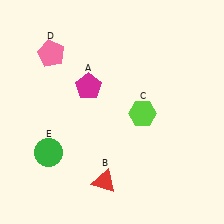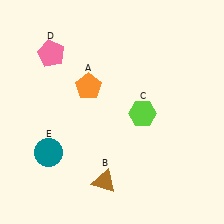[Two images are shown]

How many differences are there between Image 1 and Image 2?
There are 3 differences between the two images.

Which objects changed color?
A changed from magenta to orange. B changed from red to brown. E changed from green to teal.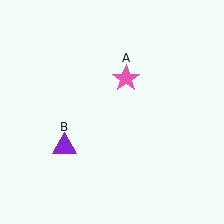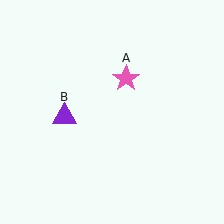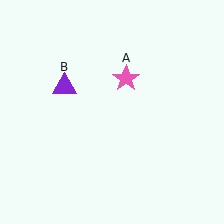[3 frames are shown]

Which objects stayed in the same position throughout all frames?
Pink star (object A) remained stationary.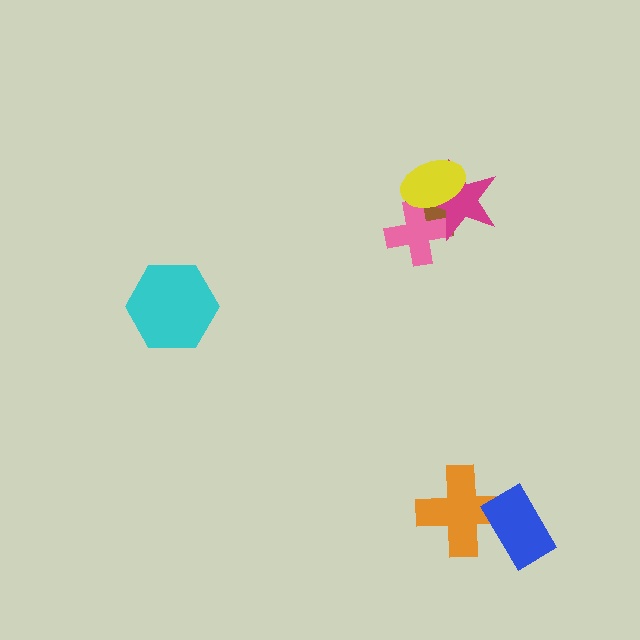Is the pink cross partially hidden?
Yes, it is partially covered by another shape.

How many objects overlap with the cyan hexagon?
0 objects overlap with the cyan hexagon.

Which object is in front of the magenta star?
The yellow ellipse is in front of the magenta star.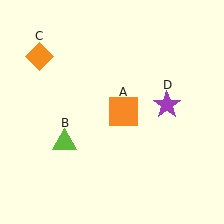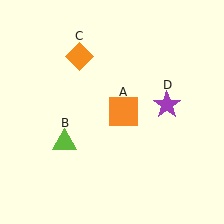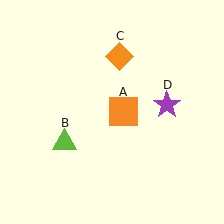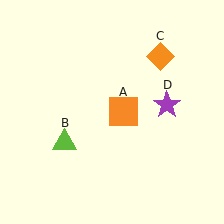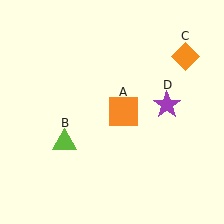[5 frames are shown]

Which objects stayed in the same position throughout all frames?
Orange square (object A) and lime triangle (object B) and purple star (object D) remained stationary.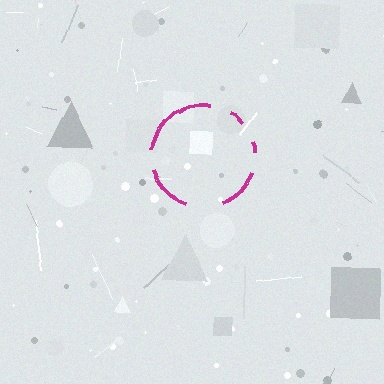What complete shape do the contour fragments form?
The contour fragments form a circle.